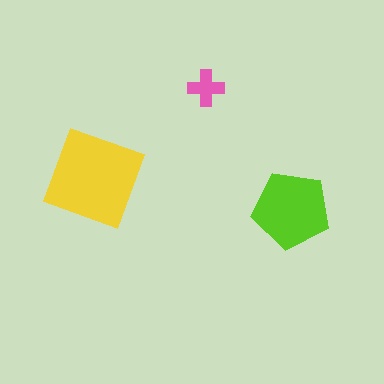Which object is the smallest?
The pink cross.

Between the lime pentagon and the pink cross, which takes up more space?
The lime pentagon.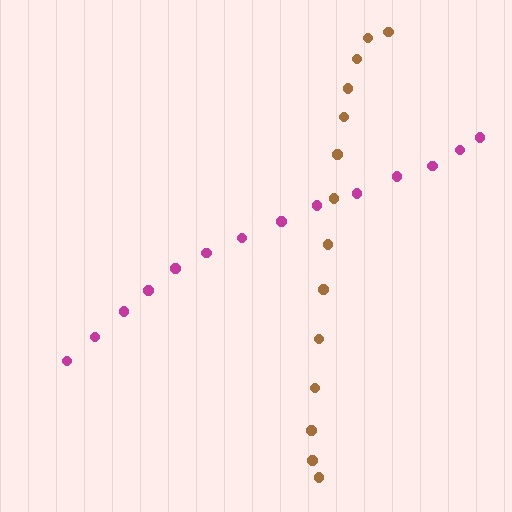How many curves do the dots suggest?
There are 2 distinct paths.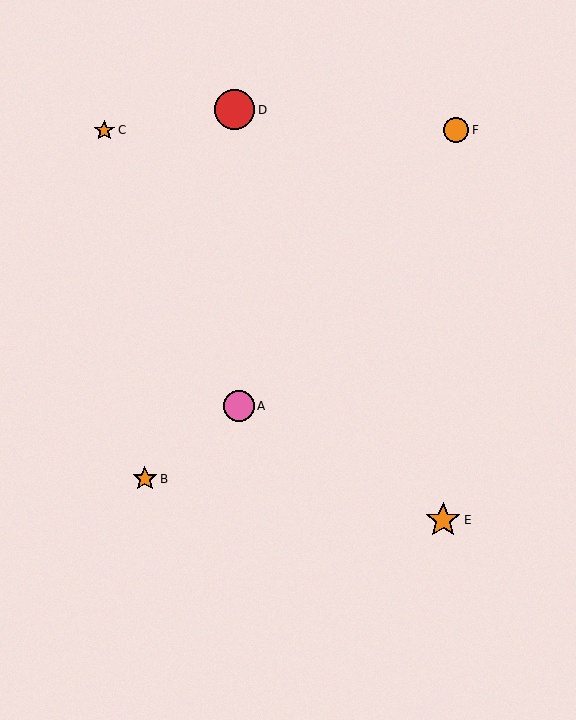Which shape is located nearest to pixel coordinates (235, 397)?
The pink circle (labeled A) at (239, 406) is nearest to that location.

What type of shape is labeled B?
Shape B is an orange star.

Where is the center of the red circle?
The center of the red circle is at (235, 110).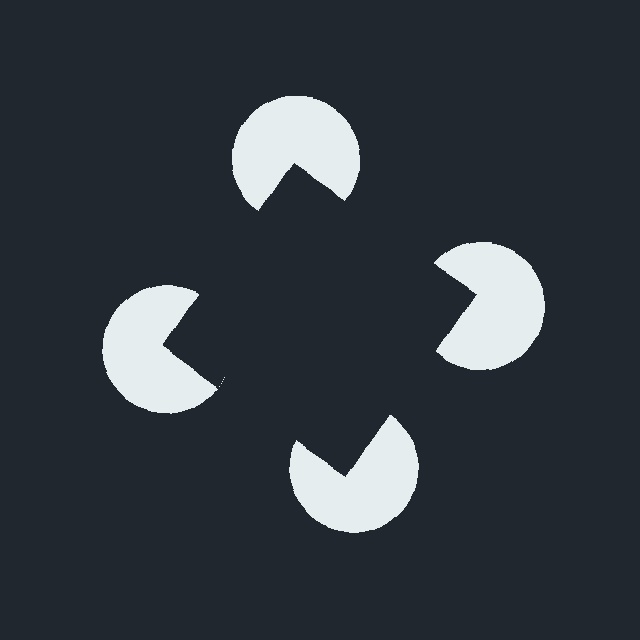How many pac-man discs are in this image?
There are 4 — one at each vertex of the illusory square.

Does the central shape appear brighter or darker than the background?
It typically appears slightly darker than the background, even though no actual brightness change is drawn.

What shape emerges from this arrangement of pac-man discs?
An illusory square — its edges are inferred from the aligned wedge cuts in the pac-man discs, not physically drawn.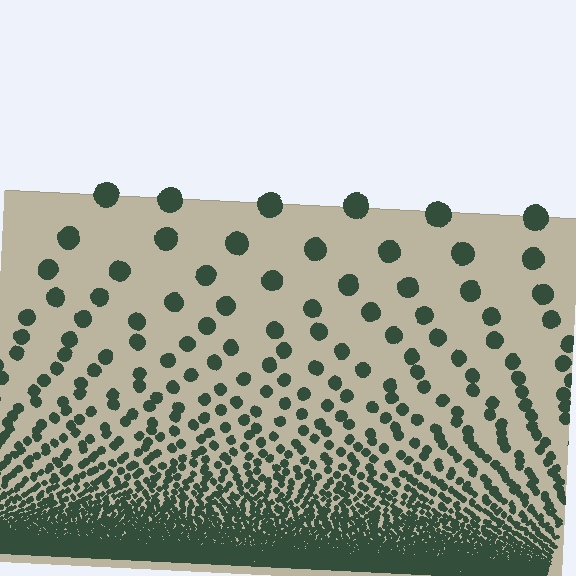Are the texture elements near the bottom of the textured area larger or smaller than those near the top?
Smaller. The gradient is inverted — elements near the bottom are smaller and denser.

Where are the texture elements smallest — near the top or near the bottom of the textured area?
Near the bottom.